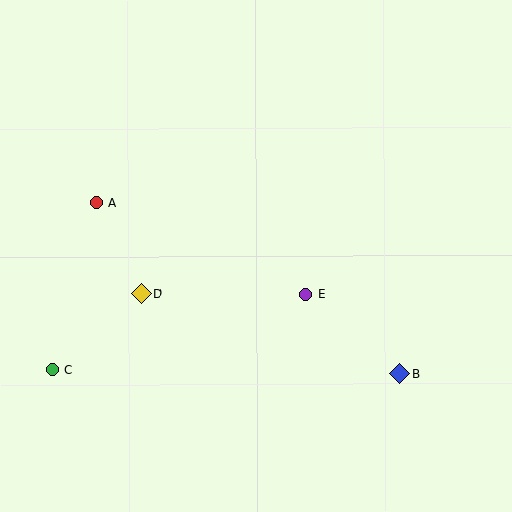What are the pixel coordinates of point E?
Point E is at (306, 294).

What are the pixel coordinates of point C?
Point C is at (52, 370).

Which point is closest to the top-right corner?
Point E is closest to the top-right corner.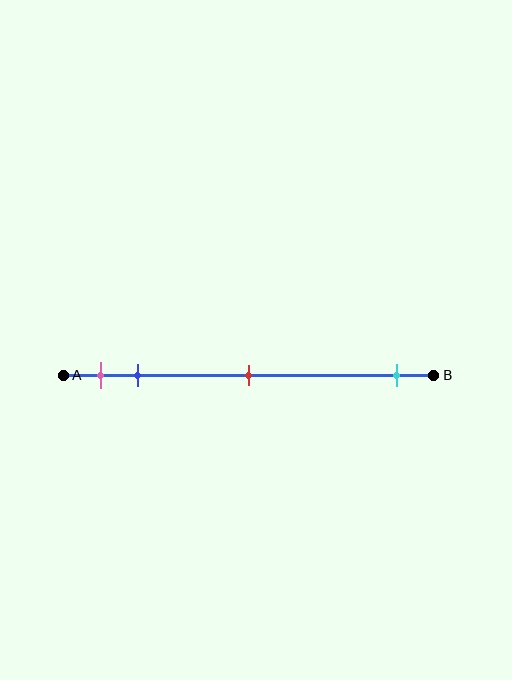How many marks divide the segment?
There are 4 marks dividing the segment.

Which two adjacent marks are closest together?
The pink and blue marks are the closest adjacent pair.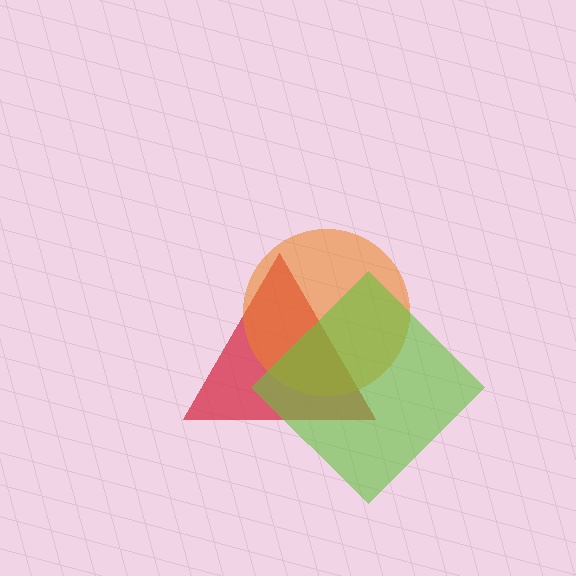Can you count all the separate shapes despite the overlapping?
Yes, there are 3 separate shapes.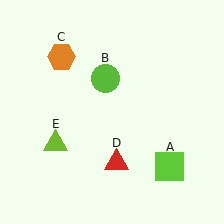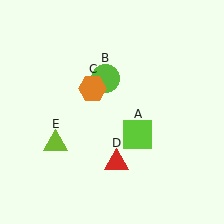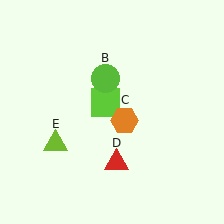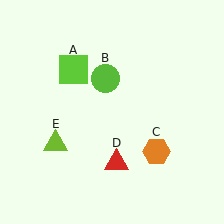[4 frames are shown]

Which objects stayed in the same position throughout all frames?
Lime circle (object B) and red triangle (object D) and lime triangle (object E) remained stationary.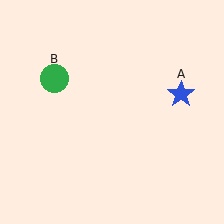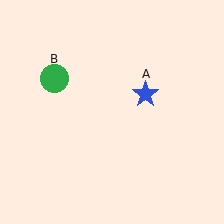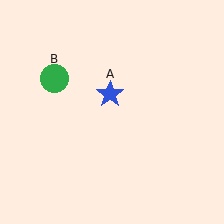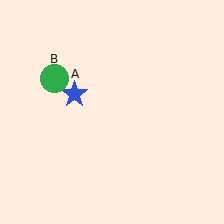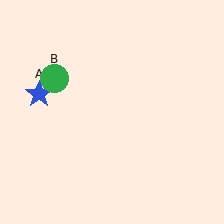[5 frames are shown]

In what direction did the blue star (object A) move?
The blue star (object A) moved left.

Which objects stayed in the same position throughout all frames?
Green circle (object B) remained stationary.